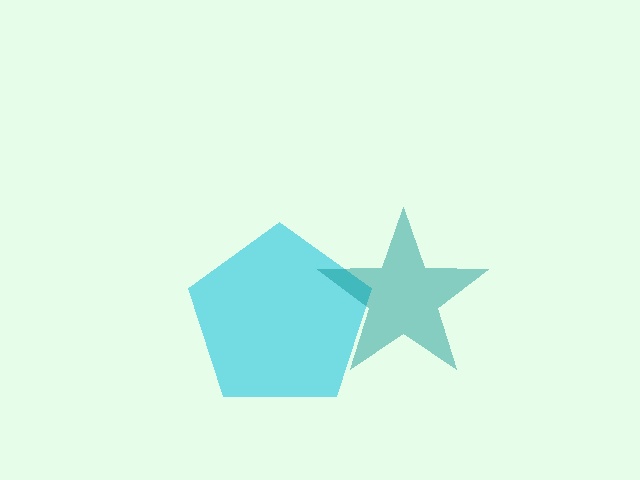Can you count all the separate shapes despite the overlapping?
Yes, there are 2 separate shapes.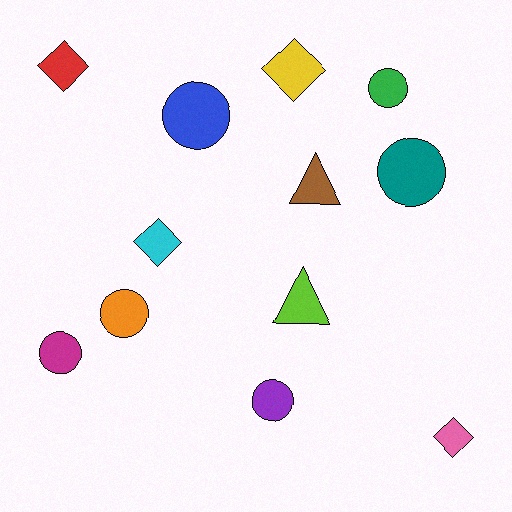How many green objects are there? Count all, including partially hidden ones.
There is 1 green object.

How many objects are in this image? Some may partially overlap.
There are 12 objects.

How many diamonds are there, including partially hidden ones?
There are 4 diamonds.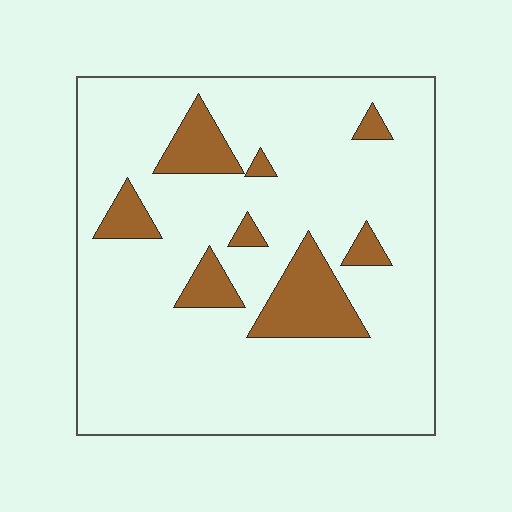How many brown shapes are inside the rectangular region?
8.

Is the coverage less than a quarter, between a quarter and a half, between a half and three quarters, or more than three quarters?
Less than a quarter.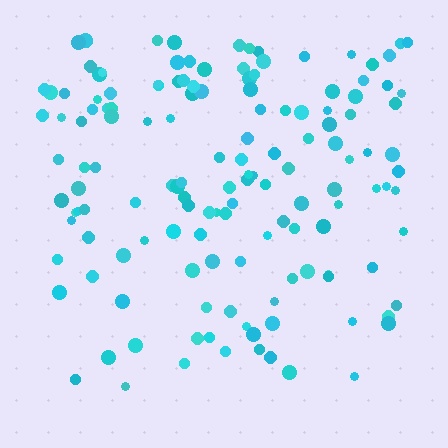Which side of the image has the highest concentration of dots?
The top.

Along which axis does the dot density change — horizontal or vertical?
Vertical.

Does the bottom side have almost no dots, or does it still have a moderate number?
Still a moderate number, just noticeably fewer than the top.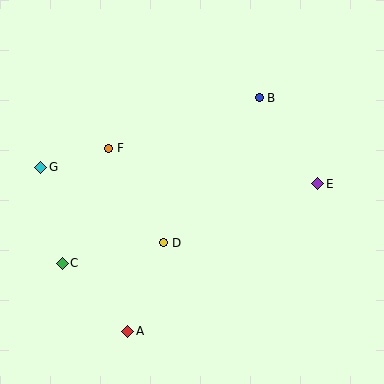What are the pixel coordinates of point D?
Point D is at (164, 243).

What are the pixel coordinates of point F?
Point F is at (109, 148).